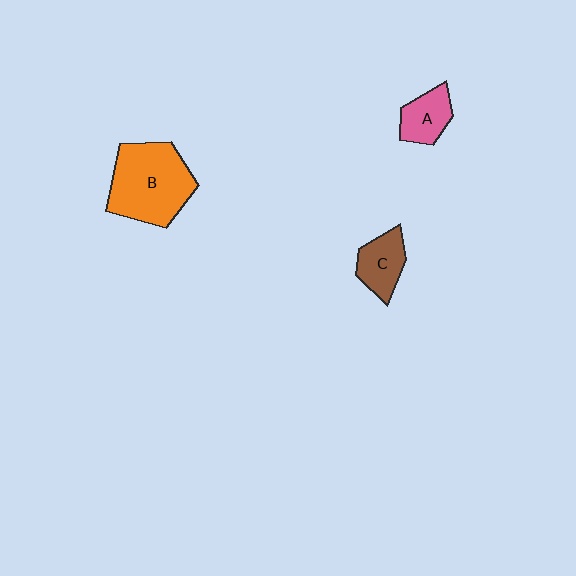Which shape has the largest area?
Shape B (orange).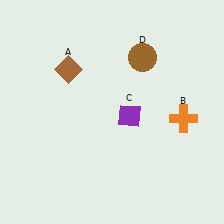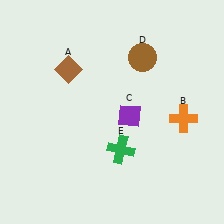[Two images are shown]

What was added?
A green cross (E) was added in Image 2.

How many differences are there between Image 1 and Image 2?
There is 1 difference between the two images.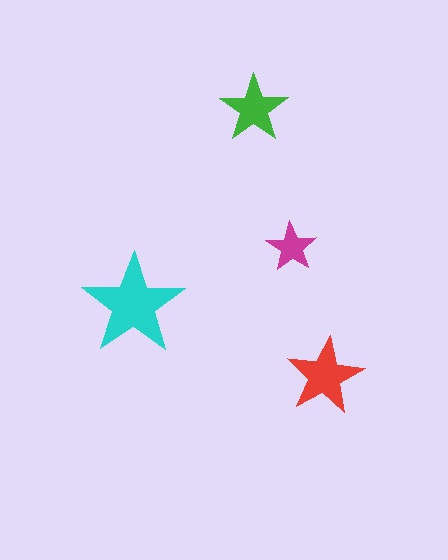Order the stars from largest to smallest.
the cyan one, the red one, the green one, the magenta one.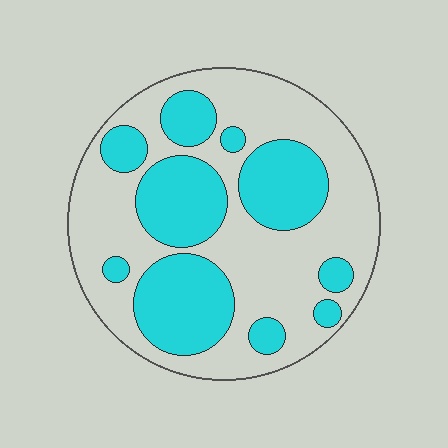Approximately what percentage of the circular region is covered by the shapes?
Approximately 40%.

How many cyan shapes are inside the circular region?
10.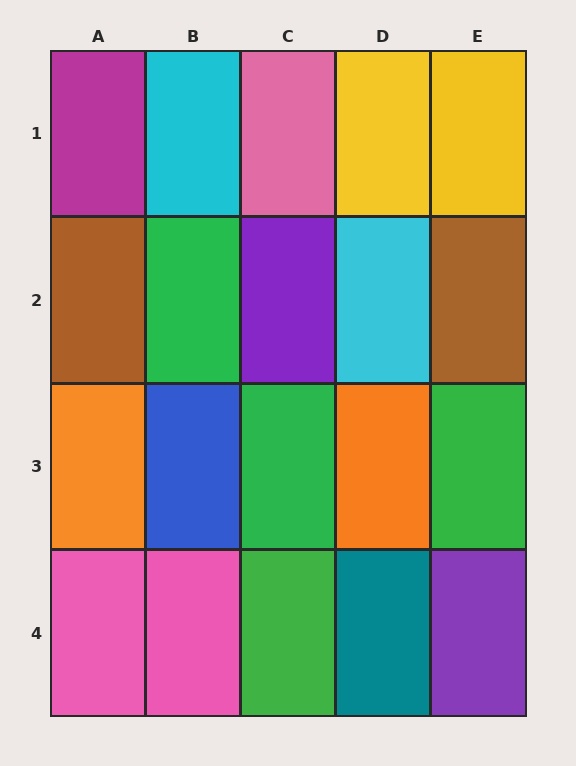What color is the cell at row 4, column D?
Teal.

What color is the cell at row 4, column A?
Pink.